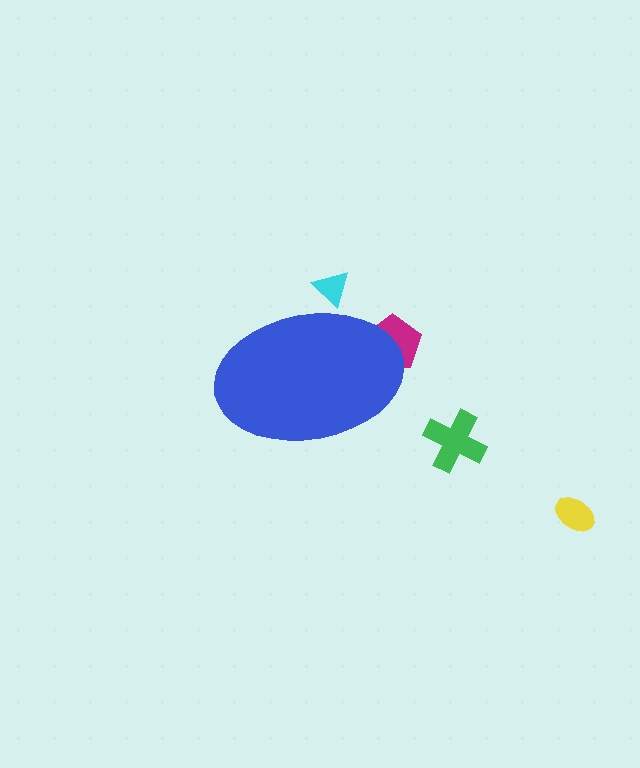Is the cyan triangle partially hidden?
Yes, the cyan triangle is partially hidden behind the blue ellipse.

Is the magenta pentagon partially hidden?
Yes, the magenta pentagon is partially hidden behind the blue ellipse.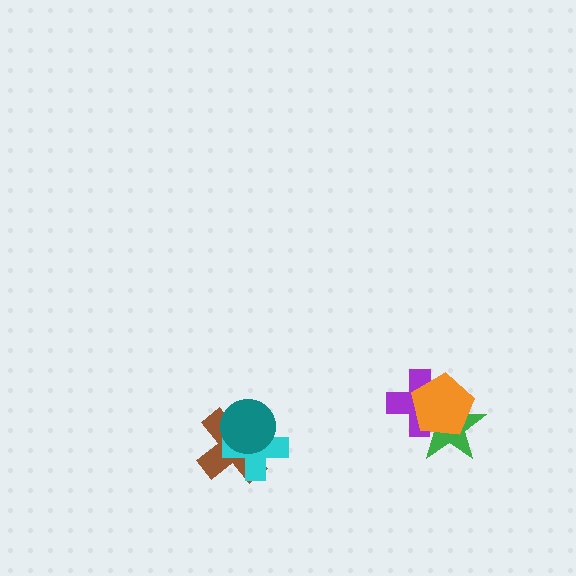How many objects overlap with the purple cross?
2 objects overlap with the purple cross.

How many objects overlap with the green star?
2 objects overlap with the green star.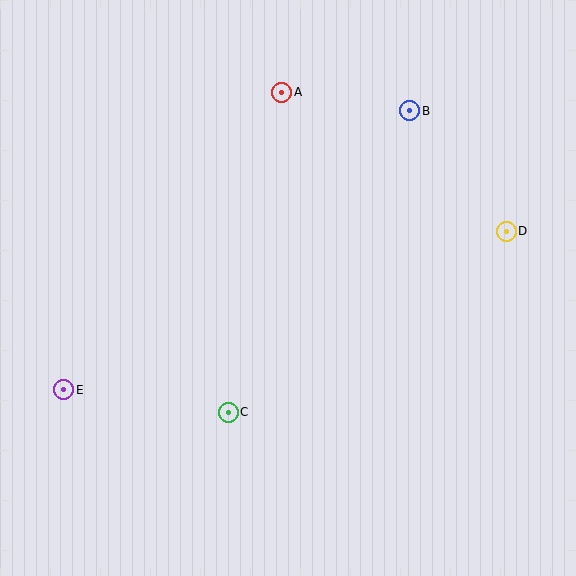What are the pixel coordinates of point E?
Point E is at (64, 390).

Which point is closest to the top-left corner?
Point A is closest to the top-left corner.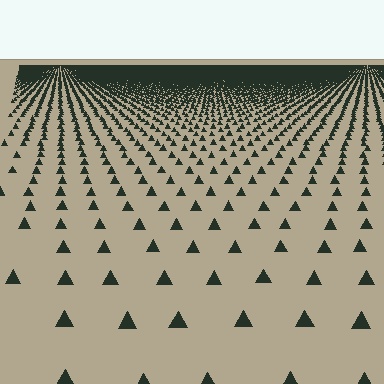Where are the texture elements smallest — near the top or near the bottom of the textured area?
Near the top.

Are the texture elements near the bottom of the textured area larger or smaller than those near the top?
Larger. Near the bottom, elements are closer to the viewer and appear at a bigger on-screen size.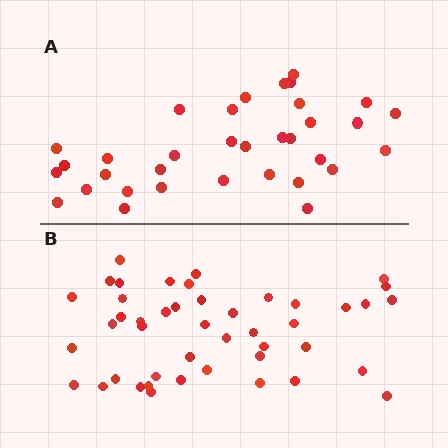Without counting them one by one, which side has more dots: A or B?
Region B (the bottom region) has more dots.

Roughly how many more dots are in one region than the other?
Region B has roughly 12 or so more dots than region A.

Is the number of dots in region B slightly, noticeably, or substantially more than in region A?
Region B has noticeably more, but not dramatically so. The ratio is roughly 1.3 to 1.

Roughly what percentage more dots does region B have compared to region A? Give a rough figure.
About 30% more.